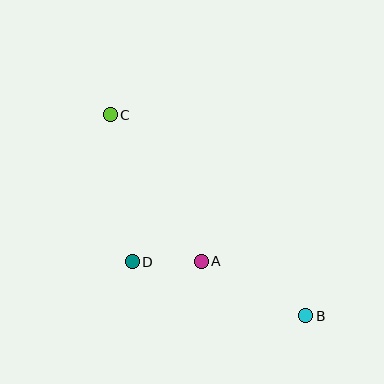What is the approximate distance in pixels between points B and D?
The distance between B and D is approximately 182 pixels.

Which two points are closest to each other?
Points A and D are closest to each other.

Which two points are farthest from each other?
Points B and C are farthest from each other.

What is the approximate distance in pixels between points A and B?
The distance between A and B is approximately 118 pixels.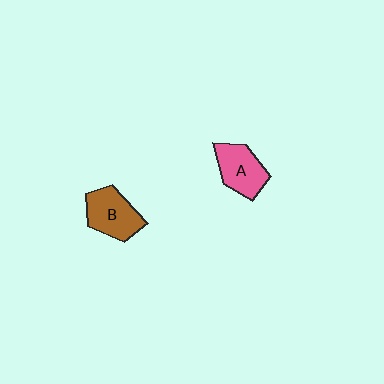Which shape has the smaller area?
Shape A (pink).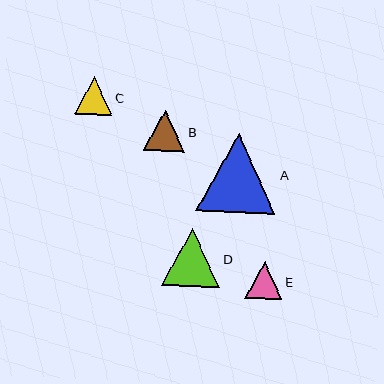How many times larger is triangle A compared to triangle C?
Triangle A is approximately 2.1 times the size of triangle C.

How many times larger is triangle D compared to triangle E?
Triangle D is approximately 1.6 times the size of triangle E.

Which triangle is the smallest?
Triangle E is the smallest with a size of approximately 37 pixels.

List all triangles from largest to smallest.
From largest to smallest: A, D, B, C, E.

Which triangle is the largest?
Triangle A is the largest with a size of approximately 79 pixels.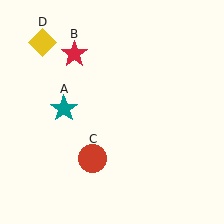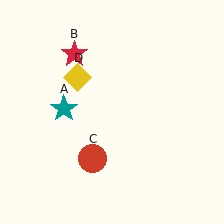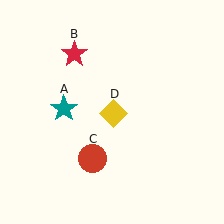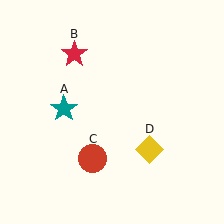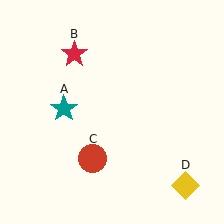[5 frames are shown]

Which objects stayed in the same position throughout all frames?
Teal star (object A) and red star (object B) and red circle (object C) remained stationary.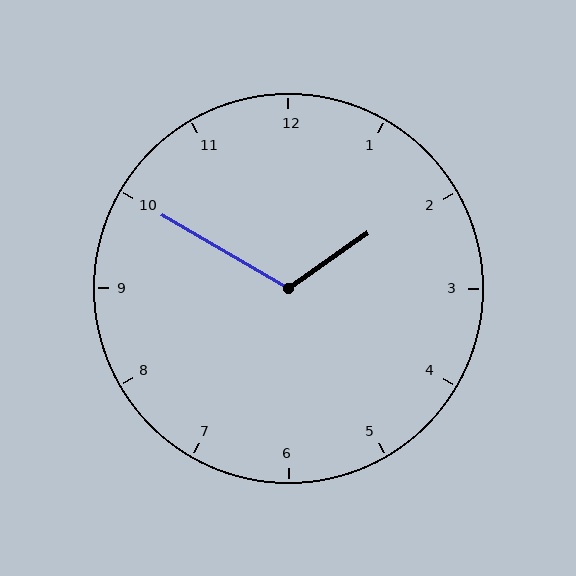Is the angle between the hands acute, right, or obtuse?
It is obtuse.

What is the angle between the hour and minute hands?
Approximately 115 degrees.